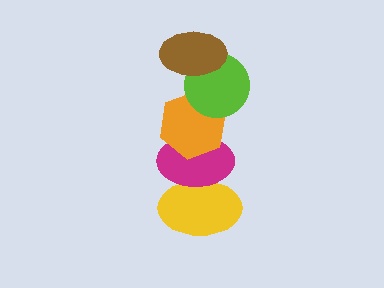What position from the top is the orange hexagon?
The orange hexagon is 3rd from the top.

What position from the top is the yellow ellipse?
The yellow ellipse is 5th from the top.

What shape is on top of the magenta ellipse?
The orange hexagon is on top of the magenta ellipse.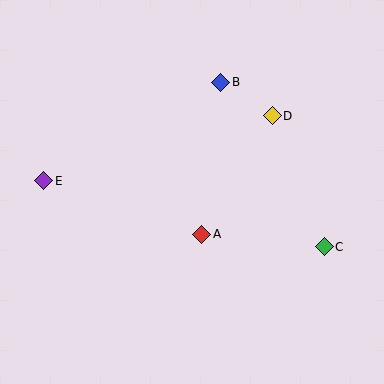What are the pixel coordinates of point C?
Point C is at (324, 247).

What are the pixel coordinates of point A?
Point A is at (202, 234).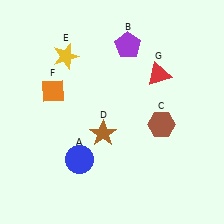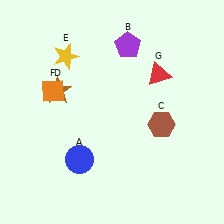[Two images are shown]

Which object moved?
The brown star (D) moved left.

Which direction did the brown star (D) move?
The brown star (D) moved left.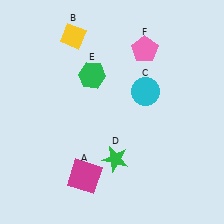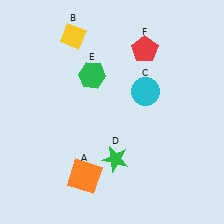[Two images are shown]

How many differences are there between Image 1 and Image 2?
There are 2 differences between the two images.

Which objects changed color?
A changed from magenta to orange. F changed from pink to red.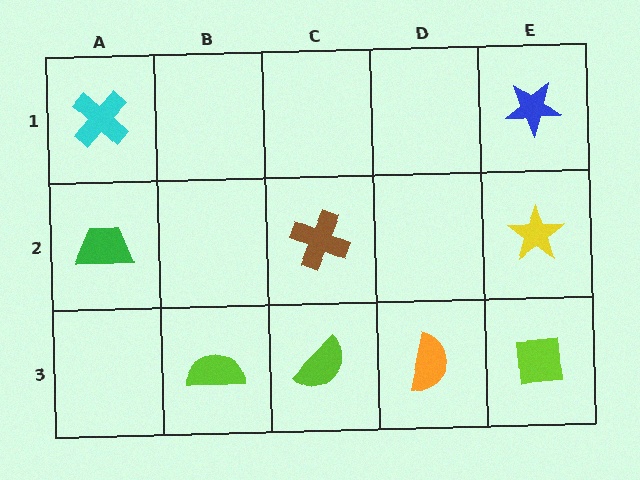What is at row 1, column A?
A cyan cross.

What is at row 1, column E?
A blue star.